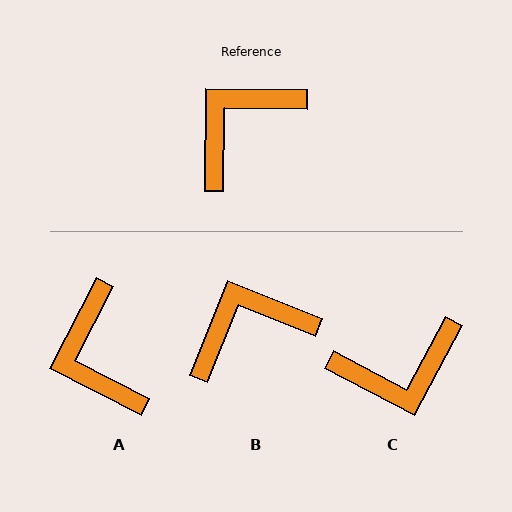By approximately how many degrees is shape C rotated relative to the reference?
Approximately 153 degrees counter-clockwise.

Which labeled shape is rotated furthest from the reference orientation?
C, about 153 degrees away.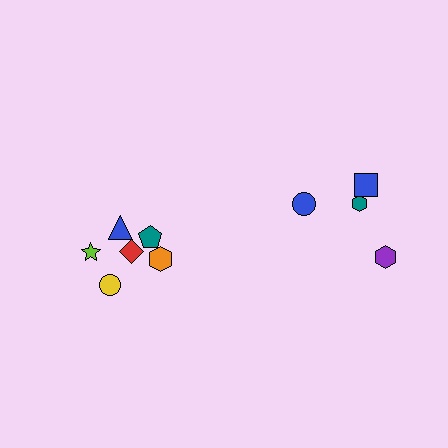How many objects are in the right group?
There are 4 objects.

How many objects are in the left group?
There are 6 objects.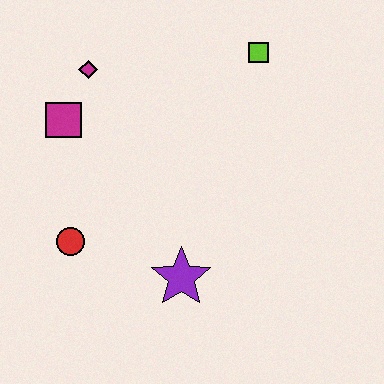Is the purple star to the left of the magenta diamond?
No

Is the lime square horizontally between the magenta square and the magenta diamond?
No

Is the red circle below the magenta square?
Yes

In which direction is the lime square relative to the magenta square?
The lime square is to the right of the magenta square.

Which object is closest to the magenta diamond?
The magenta square is closest to the magenta diamond.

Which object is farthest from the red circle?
The lime square is farthest from the red circle.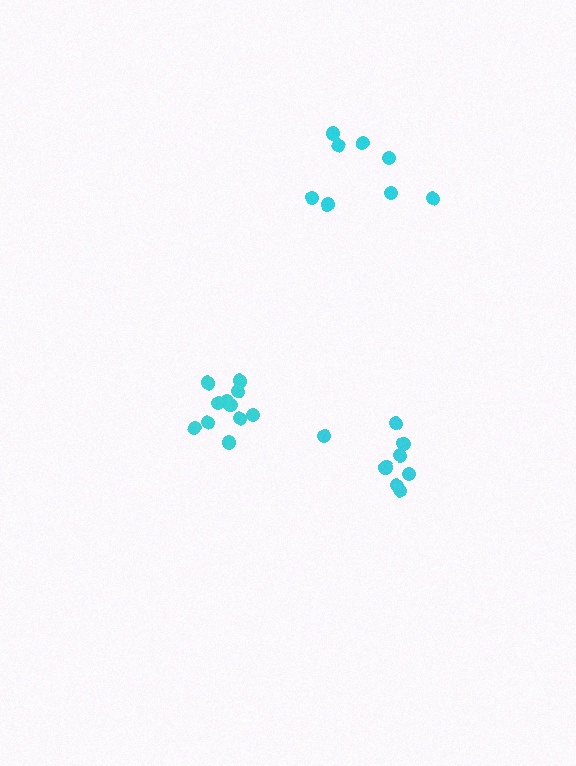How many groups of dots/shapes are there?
There are 3 groups.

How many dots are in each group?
Group 1: 8 dots, Group 2: 8 dots, Group 3: 11 dots (27 total).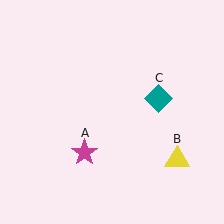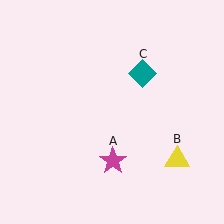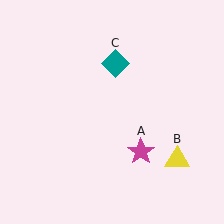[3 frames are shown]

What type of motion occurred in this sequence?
The magenta star (object A), teal diamond (object C) rotated counterclockwise around the center of the scene.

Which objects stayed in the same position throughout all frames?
Yellow triangle (object B) remained stationary.